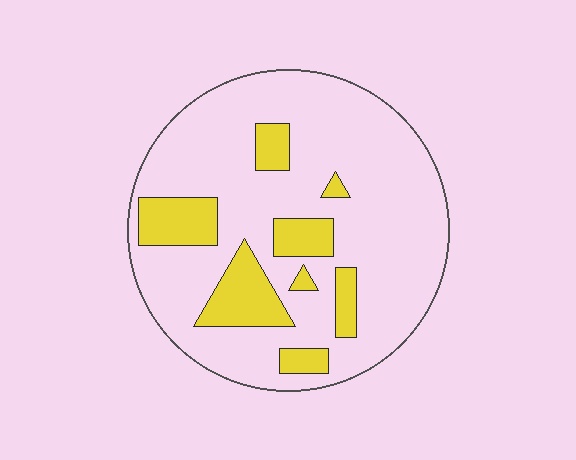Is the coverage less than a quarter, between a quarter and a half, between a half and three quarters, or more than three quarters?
Less than a quarter.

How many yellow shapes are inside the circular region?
8.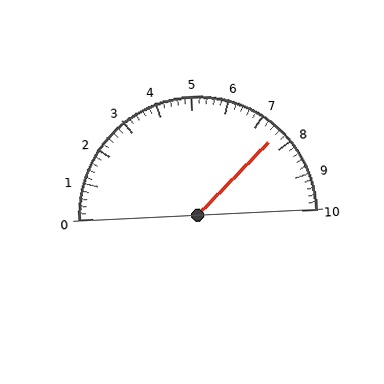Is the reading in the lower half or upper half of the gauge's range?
The reading is in the upper half of the range (0 to 10).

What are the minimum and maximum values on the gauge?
The gauge ranges from 0 to 10.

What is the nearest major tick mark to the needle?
The nearest major tick mark is 8.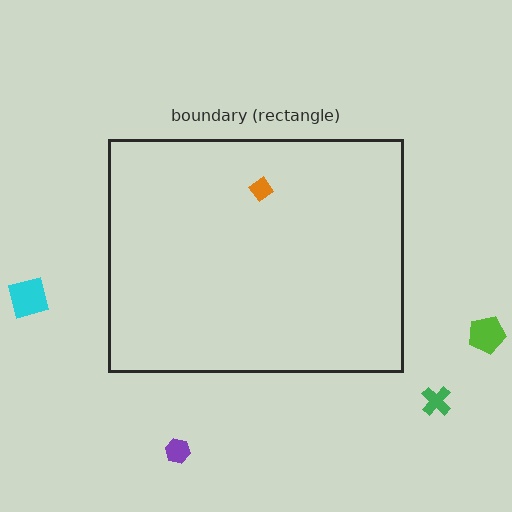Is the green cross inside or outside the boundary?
Outside.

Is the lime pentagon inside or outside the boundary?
Outside.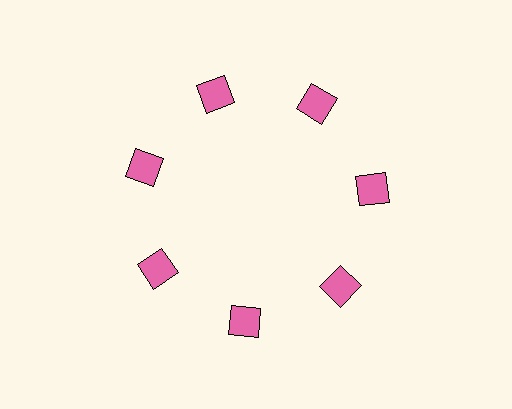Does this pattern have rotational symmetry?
Yes, this pattern has 7-fold rotational symmetry. It looks the same after rotating 51 degrees around the center.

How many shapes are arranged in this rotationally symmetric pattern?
There are 7 shapes, arranged in 7 groups of 1.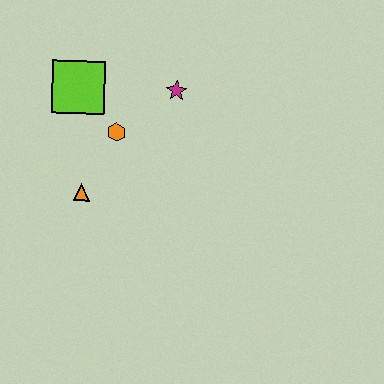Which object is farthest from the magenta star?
The orange triangle is farthest from the magenta star.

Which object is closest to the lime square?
The orange hexagon is closest to the lime square.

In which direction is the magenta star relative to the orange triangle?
The magenta star is above the orange triangle.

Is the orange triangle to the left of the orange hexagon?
Yes